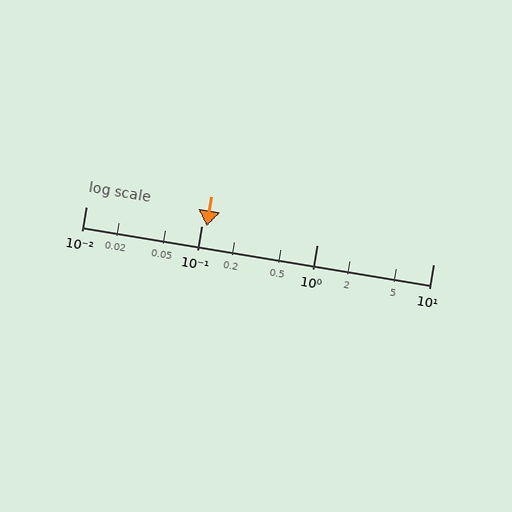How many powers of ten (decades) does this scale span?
The scale spans 3 decades, from 0.01 to 10.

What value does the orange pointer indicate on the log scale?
The pointer indicates approximately 0.11.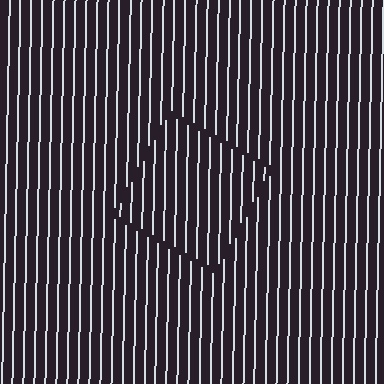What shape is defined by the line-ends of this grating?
An illusory square. The interior of the shape contains the same grating, shifted by half a period — the contour is defined by the phase discontinuity where line-ends from the inner and outer gratings abut.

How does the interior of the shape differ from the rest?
The interior of the shape contains the same grating, shifted by half a period — the contour is defined by the phase discontinuity where line-ends from the inner and outer gratings abut.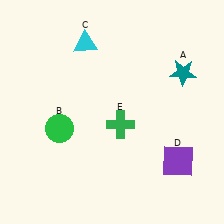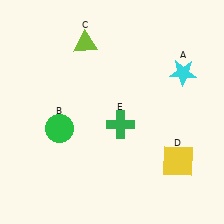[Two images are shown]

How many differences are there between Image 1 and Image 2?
There are 3 differences between the two images.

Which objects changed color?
A changed from teal to cyan. C changed from cyan to lime. D changed from purple to yellow.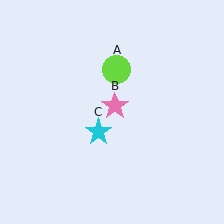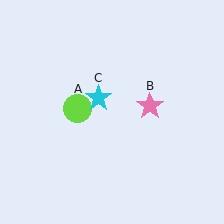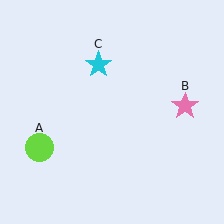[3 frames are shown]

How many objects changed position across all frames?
3 objects changed position: lime circle (object A), pink star (object B), cyan star (object C).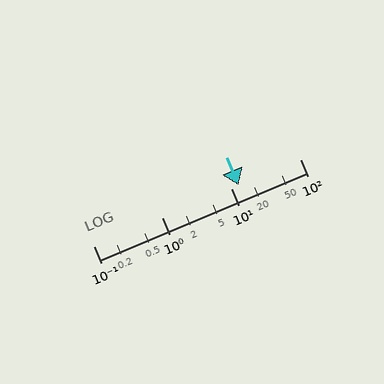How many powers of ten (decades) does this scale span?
The scale spans 3 decades, from 0.1 to 100.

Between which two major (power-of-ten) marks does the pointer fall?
The pointer is between 10 and 100.